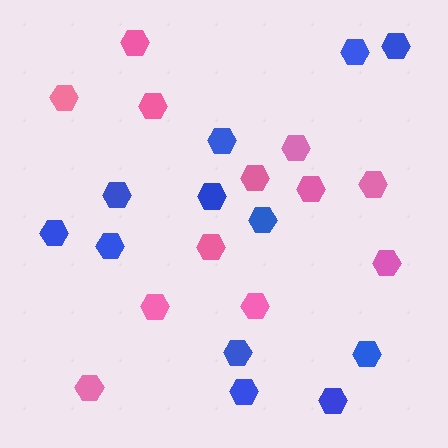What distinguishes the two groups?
There are 2 groups: one group of blue hexagons (12) and one group of pink hexagons (12).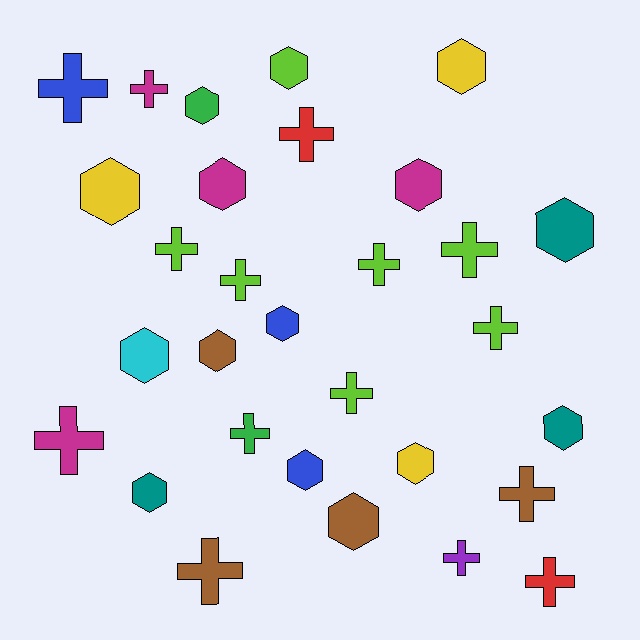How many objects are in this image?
There are 30 objects.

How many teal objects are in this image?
There are 3 teal objects.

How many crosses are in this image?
There are 15 crosses.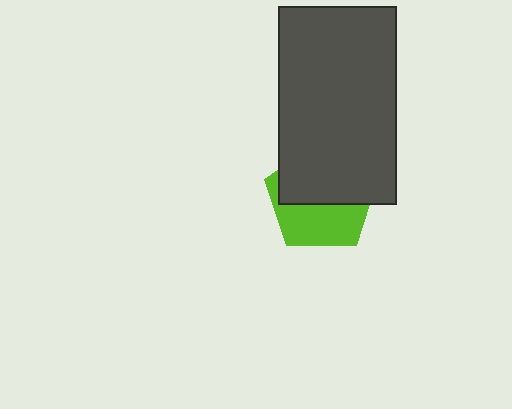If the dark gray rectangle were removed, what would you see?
You would see the complete lime pentagon.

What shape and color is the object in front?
The object in front is a dark gray rectangle.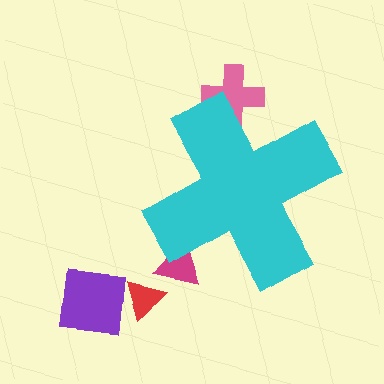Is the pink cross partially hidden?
Yes, the pink cross is partially hidden behind the cyan cross.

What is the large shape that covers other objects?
A cyan cross.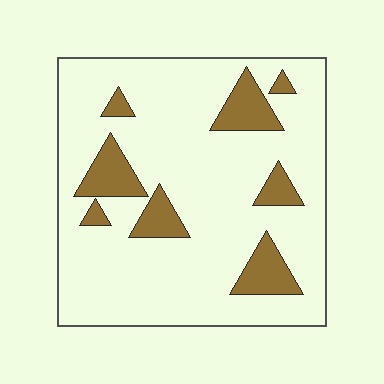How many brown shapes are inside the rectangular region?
8.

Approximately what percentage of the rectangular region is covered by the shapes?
Approximately 15%.